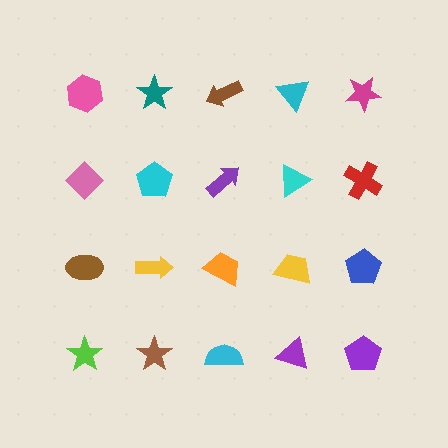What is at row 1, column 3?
A brown arrow.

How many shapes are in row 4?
5 shapes.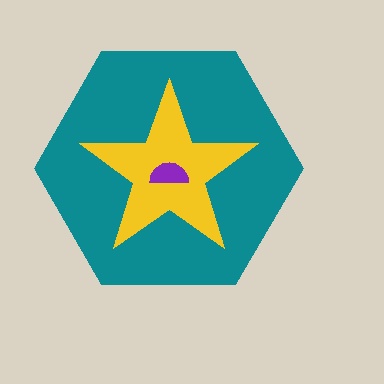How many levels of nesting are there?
3.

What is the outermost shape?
The teal hexagon.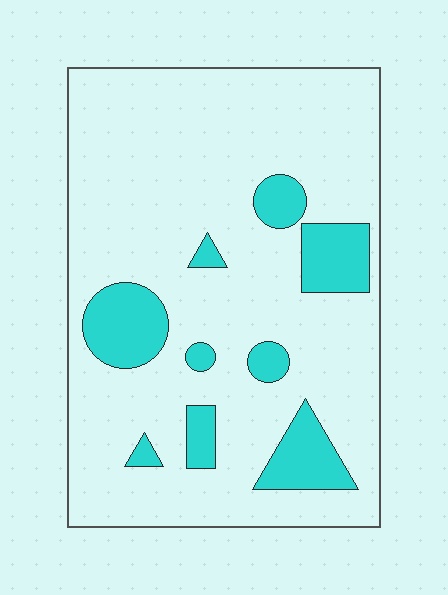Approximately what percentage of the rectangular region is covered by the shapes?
Approximately 15%.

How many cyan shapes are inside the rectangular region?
9.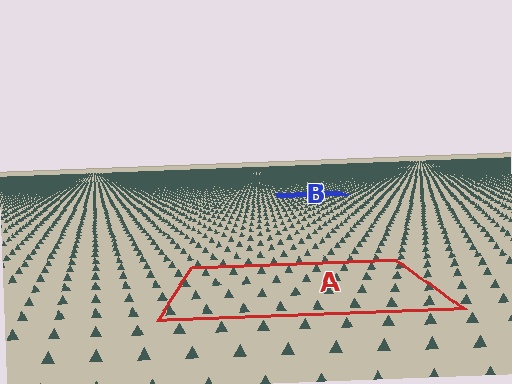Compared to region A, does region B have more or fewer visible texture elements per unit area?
Region B has more texture elements per unit area — they are packed more densely because it is farther away.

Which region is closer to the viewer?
Region A is closer. The texture elements there are larger and more spread out.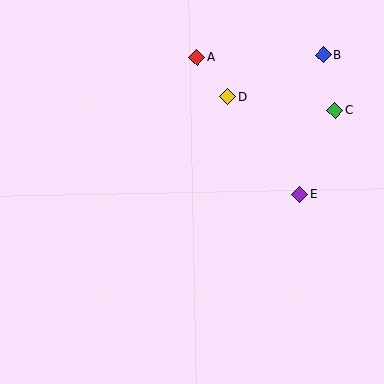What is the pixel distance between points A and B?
The distance between A and B is 126 pixels.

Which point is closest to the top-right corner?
Point B is closest to the top-right corner.